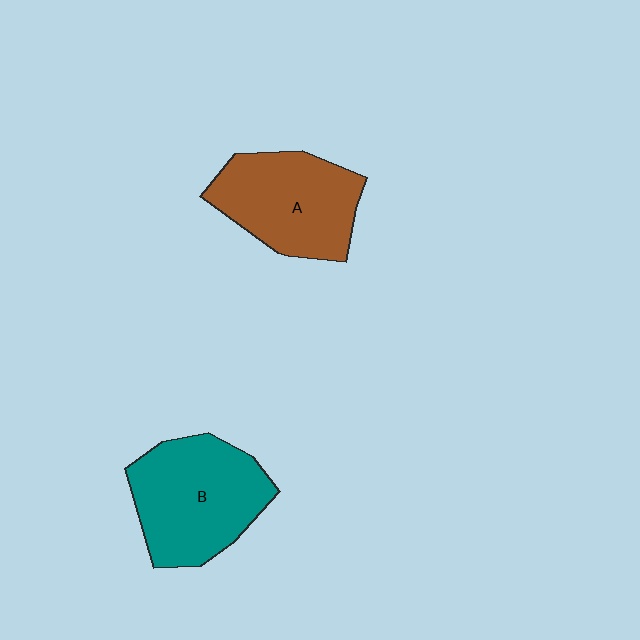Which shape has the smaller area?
Shape A (brown).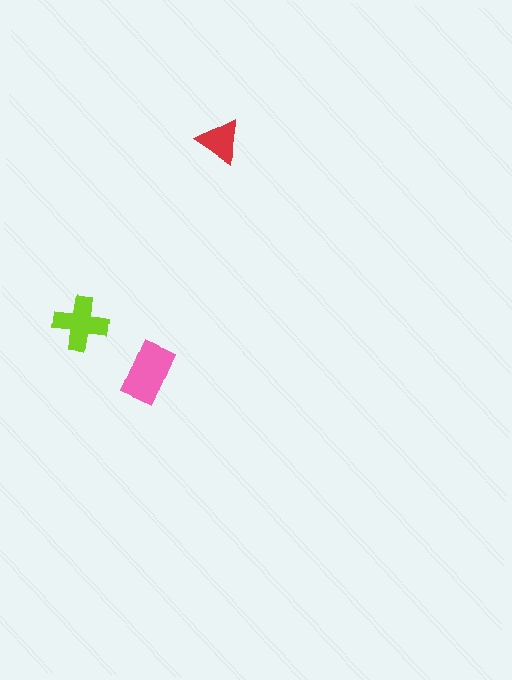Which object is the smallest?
The red triangle.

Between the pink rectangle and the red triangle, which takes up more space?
The pink rectangle.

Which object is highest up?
The red triangle is topmost.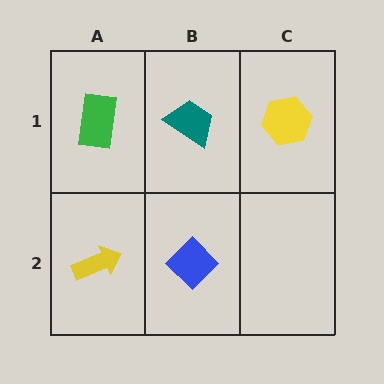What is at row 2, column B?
A blue diamond.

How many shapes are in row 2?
2 shapes.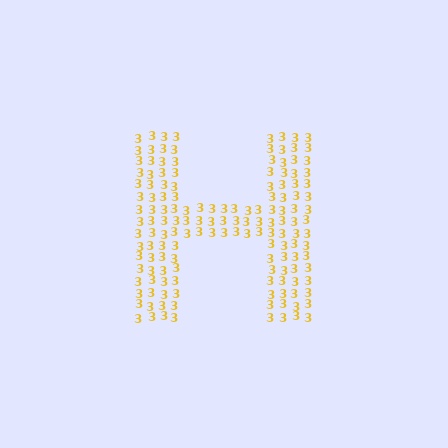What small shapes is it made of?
It is made of small digit 3's.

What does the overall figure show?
The overall figure shows the letter H.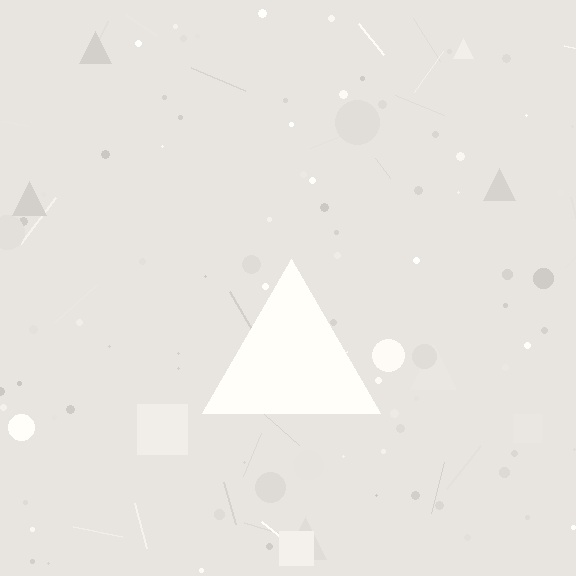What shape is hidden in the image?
A triangle is hidden in the image.